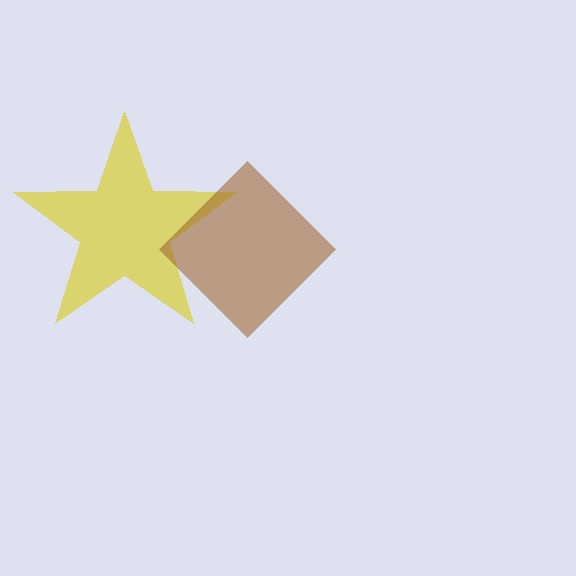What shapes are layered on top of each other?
The layered shapes are: a yellow star, a brown diamond.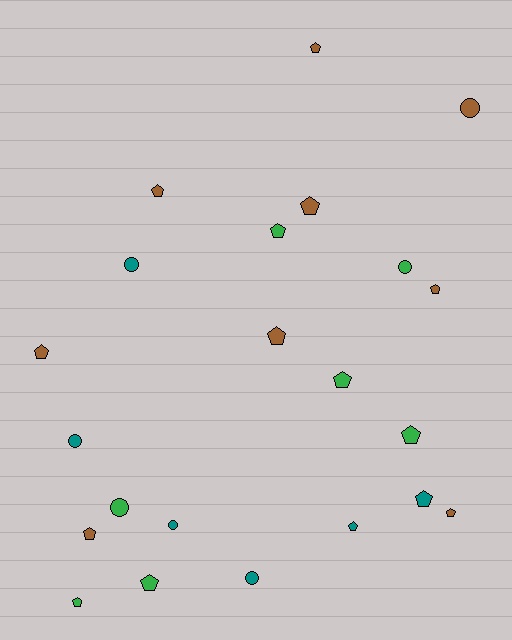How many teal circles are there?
There are 4 teal circles.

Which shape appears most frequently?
Pentagon, with 15 objects.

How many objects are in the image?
There are 22 objects.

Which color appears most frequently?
Brown, with 9 objects.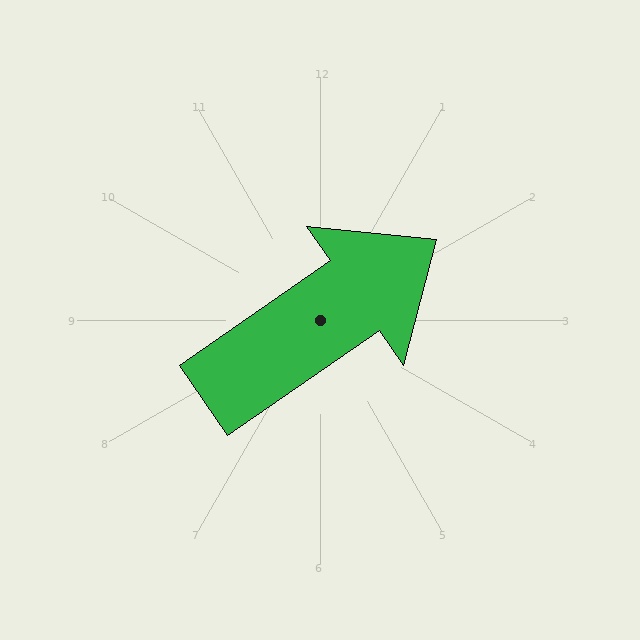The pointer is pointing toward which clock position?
Roughly 2 o'clock.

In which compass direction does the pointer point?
Northeast.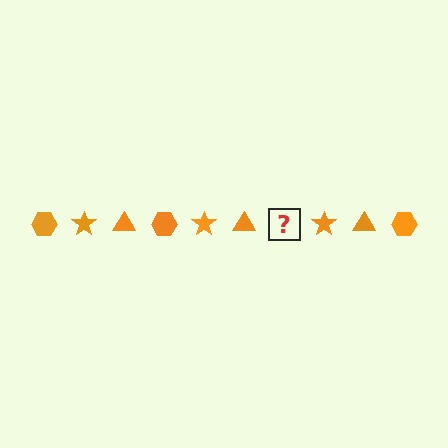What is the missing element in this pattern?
The missing element is an orange hexagon.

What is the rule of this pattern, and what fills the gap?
The rule is that the pattern cycles through hexagon, star, triangle shapes in orange. The gap should be filled with an orange hexagon.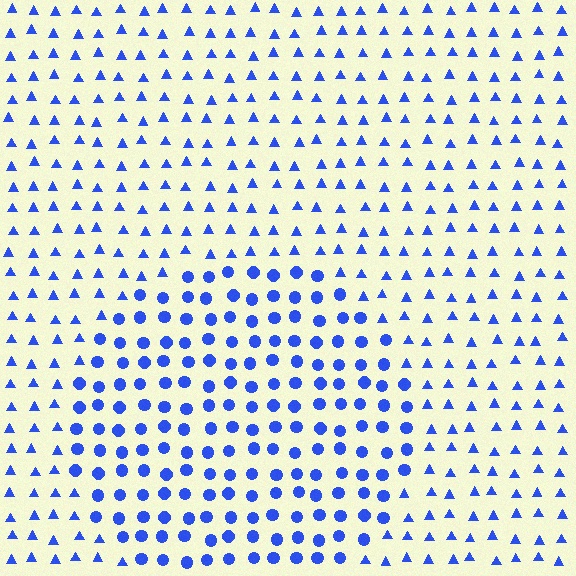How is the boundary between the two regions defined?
The boundary is defined by a change in element shape: circles inside vs. triangles outside. All elements share the same color and spacing.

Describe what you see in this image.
The image is filled with small blue elements arranged in a uniform grid. A circle-shaped region contains circles, while the surrounding area contains triangles. The boundary is defined purely by the change in element shape.